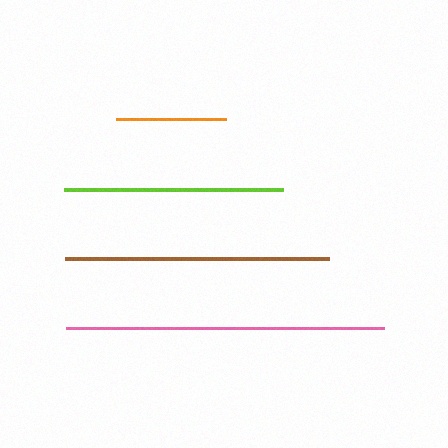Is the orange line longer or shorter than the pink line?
The pink line is longer than the orange line.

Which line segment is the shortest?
The orange line is the shortest at approximately 110 pixels.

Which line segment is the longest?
The pink line is the longest at approximately 317 pixels.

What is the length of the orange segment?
The orange segment is approximately 110 pixels long.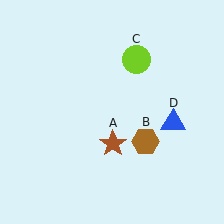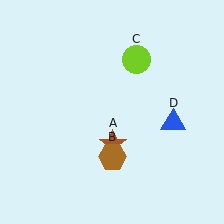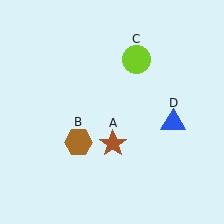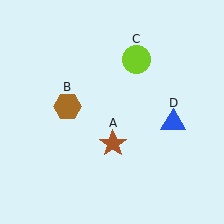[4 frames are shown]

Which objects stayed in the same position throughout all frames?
Brown star (object A) and lime circle (object C) and blue triangle (object D) remained stationary.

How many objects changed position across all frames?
1 object changed position: brown hexagon (object B).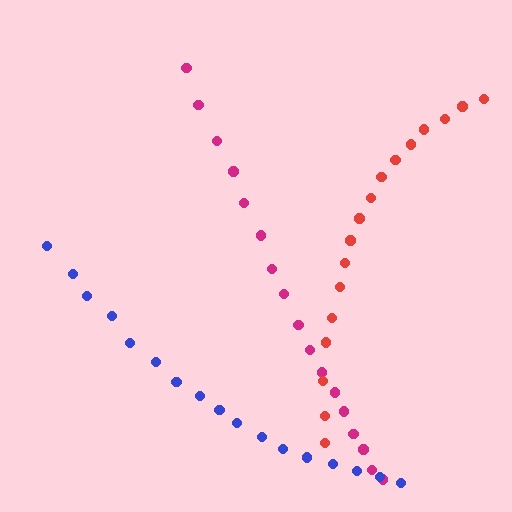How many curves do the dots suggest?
There are 3 distinct paths.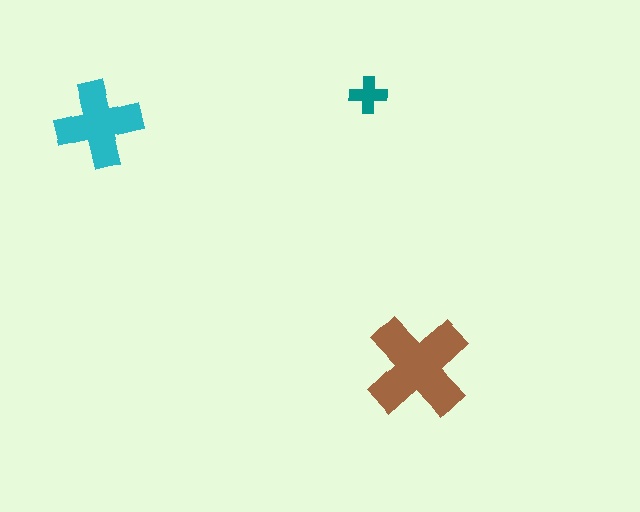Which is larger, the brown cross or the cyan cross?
The brown one.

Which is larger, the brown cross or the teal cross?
The brown one.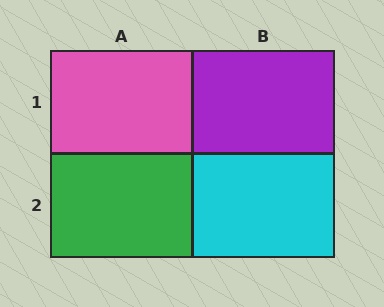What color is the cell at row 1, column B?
Purple.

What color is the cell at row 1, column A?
Pink.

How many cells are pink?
1 cell is pink.